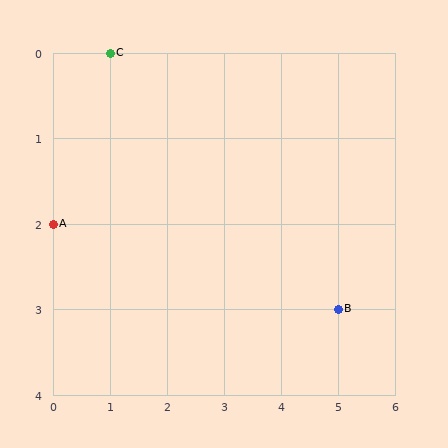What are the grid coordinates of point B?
Point B is at grid coordinates (5, 3).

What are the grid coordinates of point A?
Point A is at grid coordinates (0, 2).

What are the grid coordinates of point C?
Point C is at grid coordinates (1, 0).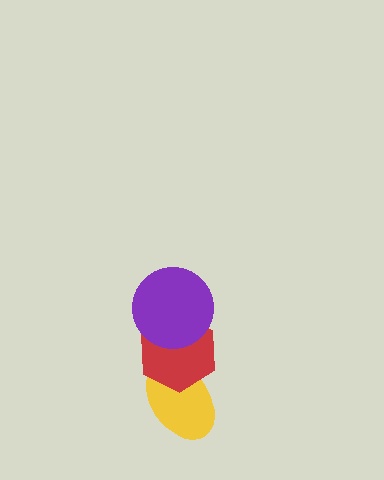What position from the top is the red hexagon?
The red hexagon is 2nd from the top.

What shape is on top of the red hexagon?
The purple circle is on top of the red hexagon.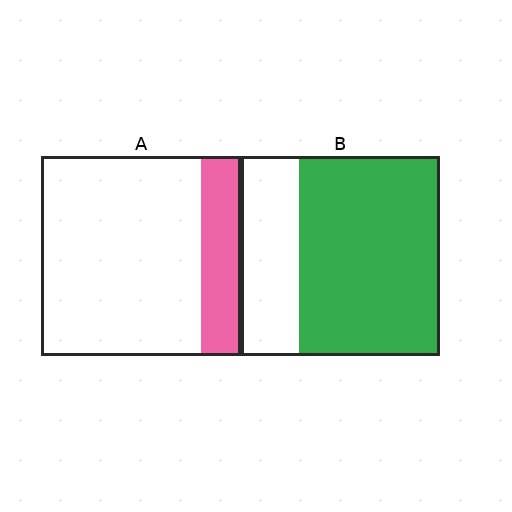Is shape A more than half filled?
No.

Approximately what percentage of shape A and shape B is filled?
A is approximately 20% and B is approximately 70%.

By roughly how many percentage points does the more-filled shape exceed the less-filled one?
By roughly 50 percentage points (B over A).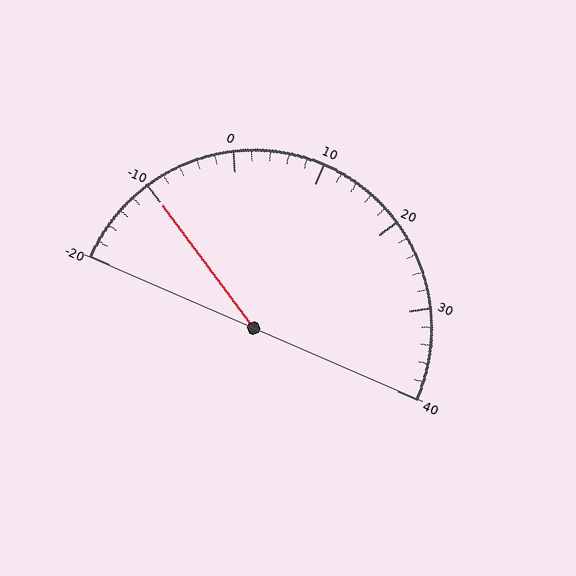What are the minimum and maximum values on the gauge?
The gauge ranges from -20 to 40.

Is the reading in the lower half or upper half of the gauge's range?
The reading is in the lower half of the range (-20 to 40).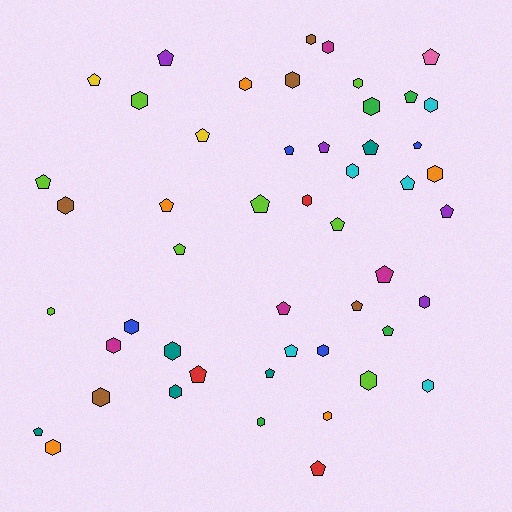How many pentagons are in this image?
There are 25 pentagons.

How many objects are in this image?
There are 50 objects.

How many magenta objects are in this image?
There are 4 magenta objects.